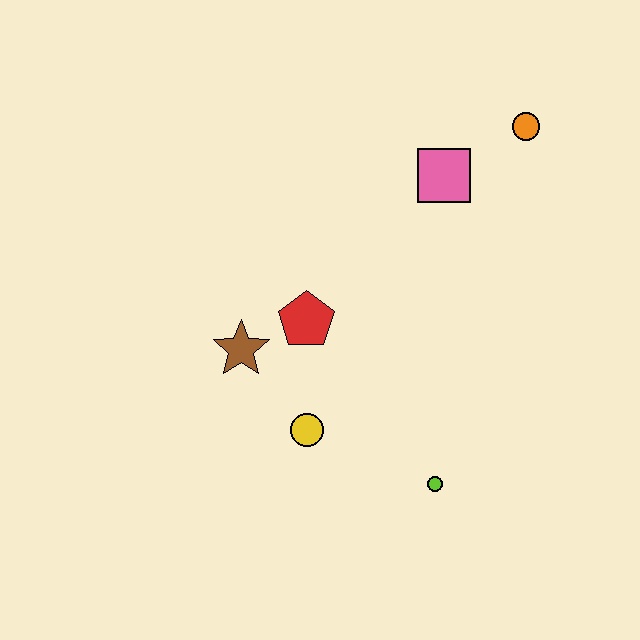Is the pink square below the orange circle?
Yes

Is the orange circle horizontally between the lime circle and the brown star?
No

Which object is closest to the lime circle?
The yellow circle is closest to the lime circle.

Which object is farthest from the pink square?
The lime circle is farthest from the pink square.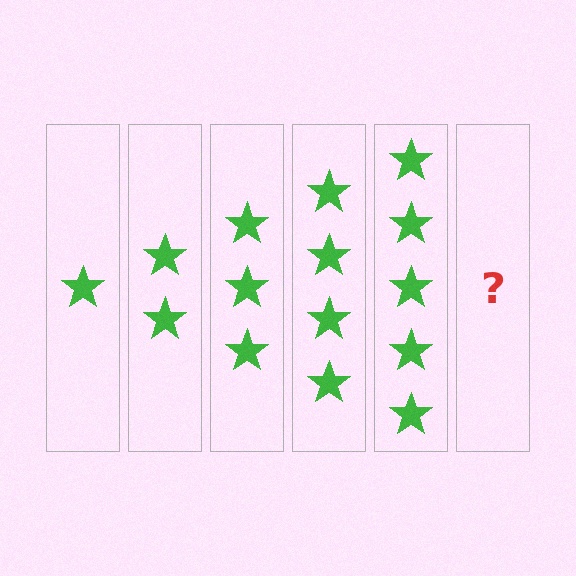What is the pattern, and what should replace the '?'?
The pattern is that each step adds one more star. The '?' should be 6 stars.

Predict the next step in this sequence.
The next step is 6 stars.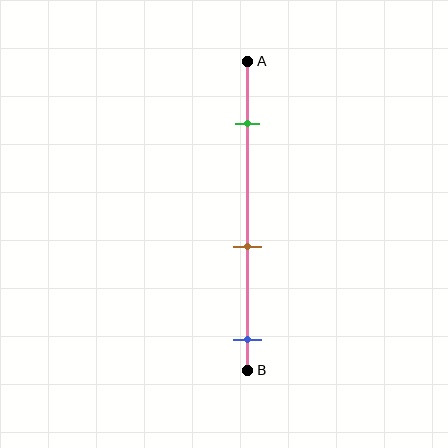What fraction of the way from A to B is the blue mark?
The blue mark is approximately 90% (0.9) of the way from A to B.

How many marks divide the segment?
There are 3 marks dividing the segment.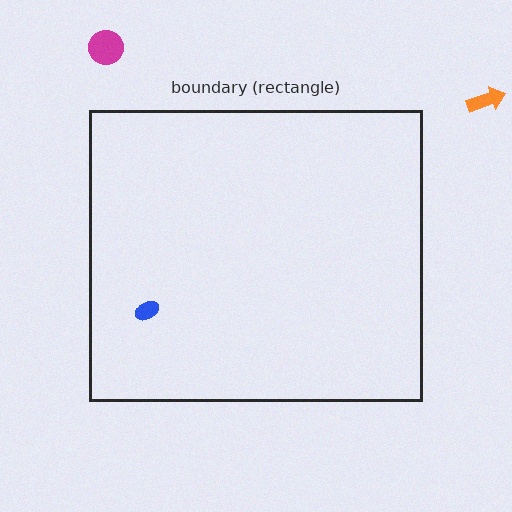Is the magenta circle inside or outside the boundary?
Outside.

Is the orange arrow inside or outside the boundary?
Outside.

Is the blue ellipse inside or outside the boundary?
Inside.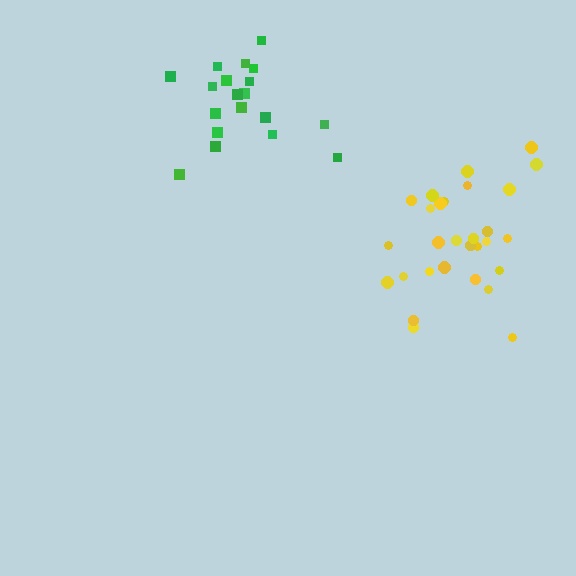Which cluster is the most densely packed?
Green.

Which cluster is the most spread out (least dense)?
Yellow.